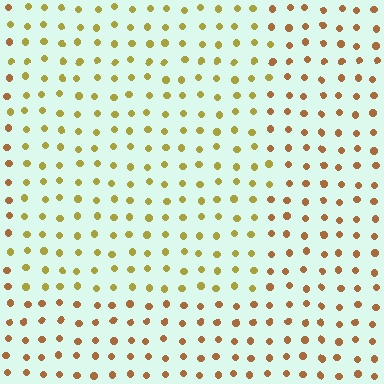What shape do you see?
I see a rectangle.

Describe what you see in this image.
The image is filled with small brown elements in a uniform arrangement. A rectangle-shaped region is visible where the elements are tinted to a slightly different hue, forming a subtle color boundary.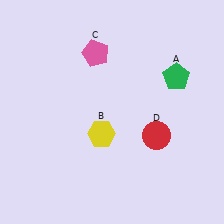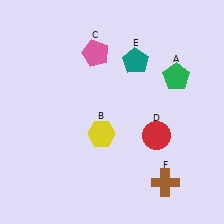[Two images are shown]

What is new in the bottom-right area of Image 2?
A brown cross (F) was added in the bottom-right area of Image 2.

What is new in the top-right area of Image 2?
A teal pentagon (E) was added in the top-right area of Image 2.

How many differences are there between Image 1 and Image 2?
There are 2 differences between the two images.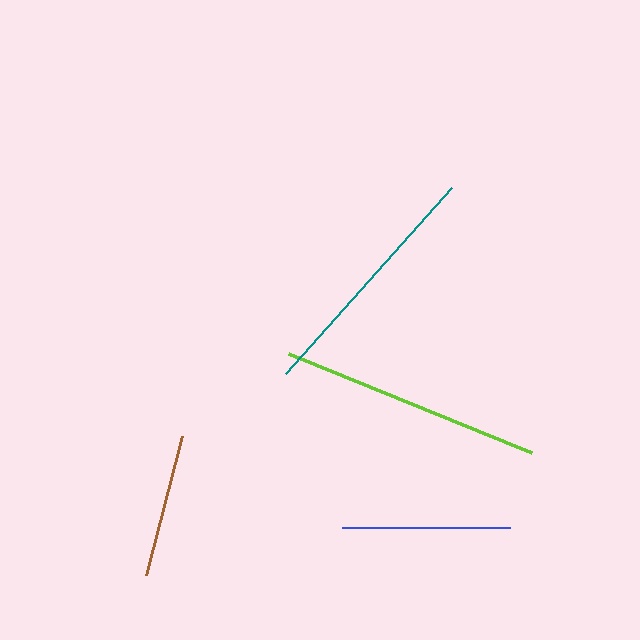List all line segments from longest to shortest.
From longest to shortest: lime, teal, blue, brown.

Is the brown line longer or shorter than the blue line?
The blue line is longer than the brown line.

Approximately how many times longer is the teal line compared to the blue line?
The teal line is approximately 1.5 times the length of the blue line.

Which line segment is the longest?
The lime line is the longest at approximately 263 pixels.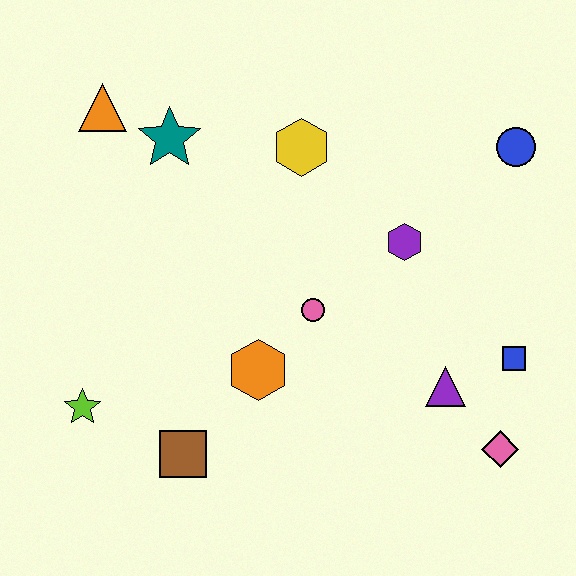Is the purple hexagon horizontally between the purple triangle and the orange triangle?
Yes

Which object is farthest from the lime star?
The blue circle is farthest from the lime star.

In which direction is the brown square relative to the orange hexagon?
The brown square is below the orange hexagon.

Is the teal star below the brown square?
No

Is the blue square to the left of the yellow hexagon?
No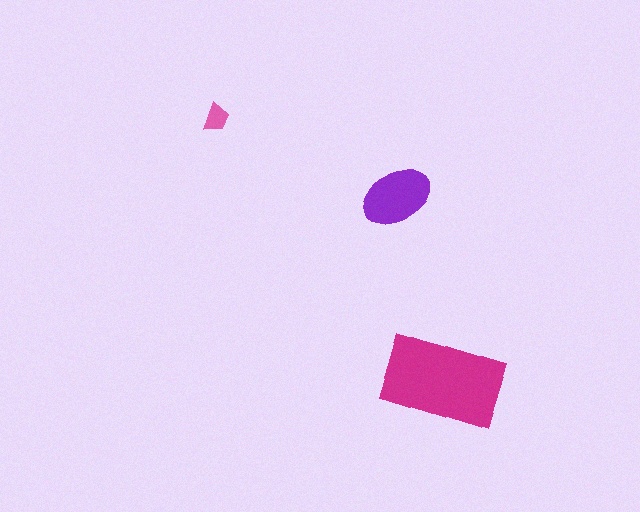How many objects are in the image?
There are 3 objects in the image.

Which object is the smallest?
The pink trapezoid.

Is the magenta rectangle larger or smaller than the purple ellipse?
Larger.